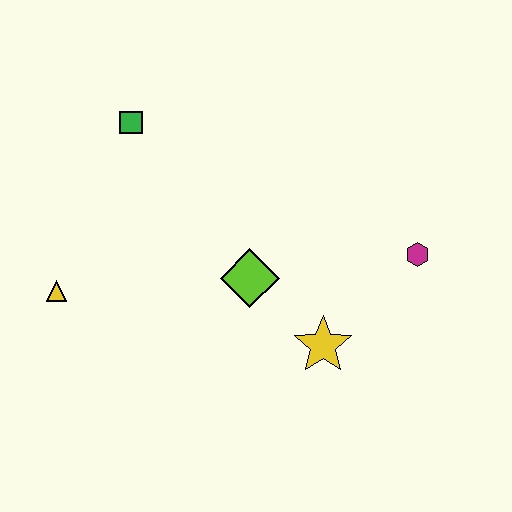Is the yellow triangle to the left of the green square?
Yes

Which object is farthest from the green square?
The magenta hexagon is farthest from the green square.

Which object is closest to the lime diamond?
The yellow star is closest to the lime diamond.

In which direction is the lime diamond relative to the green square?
The lime diamond is below the green square.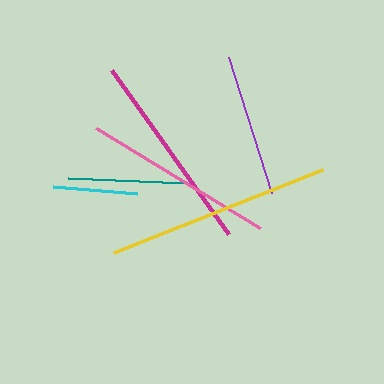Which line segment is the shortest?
The cyan line is the shortest at approximately 84 pixels.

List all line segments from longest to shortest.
From longest to shortest: yellow, magenta, pink, purple, teal, cyan.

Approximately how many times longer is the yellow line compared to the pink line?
The yellow line is approximately 1.2 times the length of the pink line.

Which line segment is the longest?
The yellow line is the longest at approximately 225 pixels.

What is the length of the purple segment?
The purple segment is approximately 142 pixels long.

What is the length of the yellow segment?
The yellow segment is approximately 225 pixels long.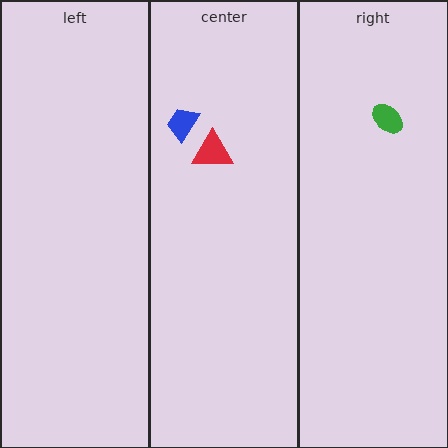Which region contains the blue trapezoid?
The center region.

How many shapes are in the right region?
1.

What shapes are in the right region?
The green ellipse.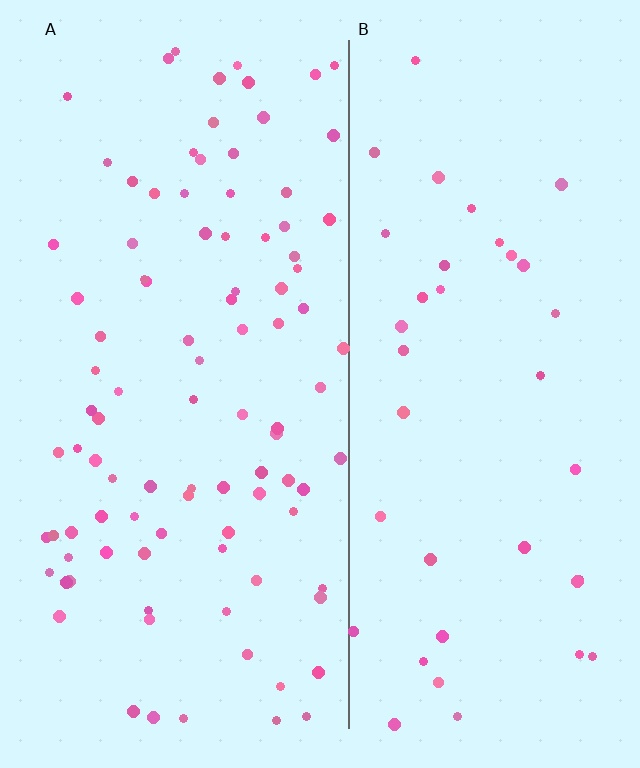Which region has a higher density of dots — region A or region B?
A (the left).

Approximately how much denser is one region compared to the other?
Approximately 2.5× — region A over region B.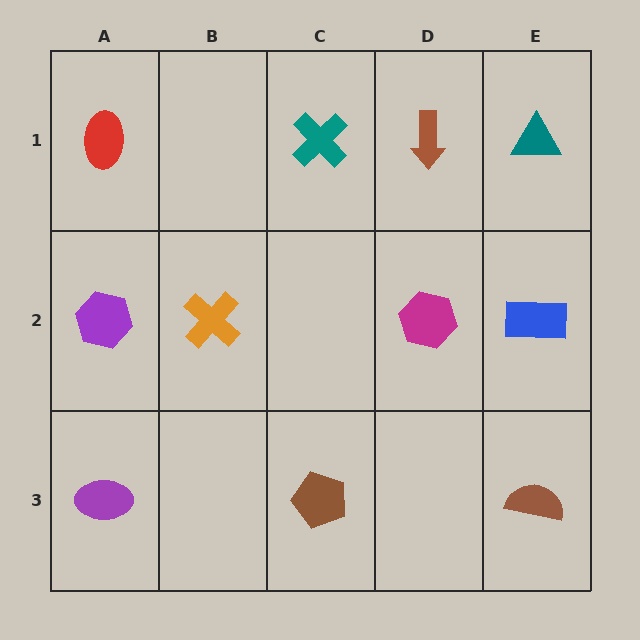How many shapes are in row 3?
3 shapes.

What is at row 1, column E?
A teal triangle.